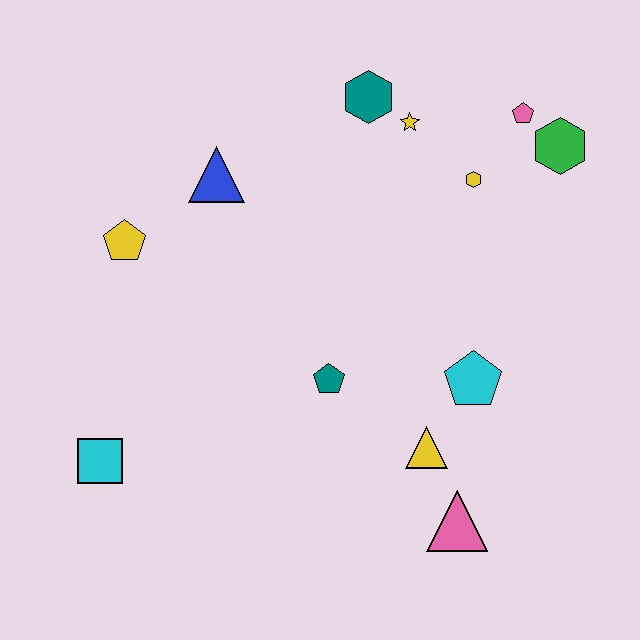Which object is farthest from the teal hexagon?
The cyan square is farthest from the teal hexagon.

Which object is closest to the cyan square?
The yellow pentagon is closest to the cyan square.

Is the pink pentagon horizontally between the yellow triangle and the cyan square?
No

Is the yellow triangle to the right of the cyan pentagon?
No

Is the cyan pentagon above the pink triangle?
Yes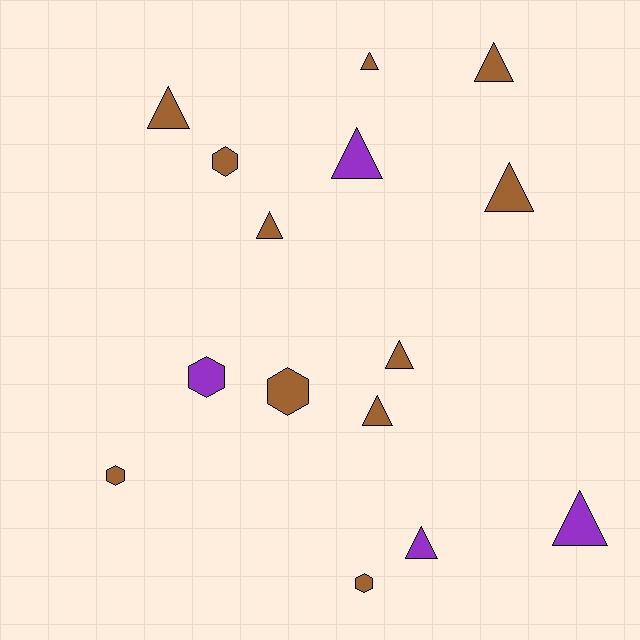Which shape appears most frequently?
Triangle, with 10 objects.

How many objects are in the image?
There are 15 objects.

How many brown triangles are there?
There are 7 brown triangles.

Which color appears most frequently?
Brown, with 11 objects.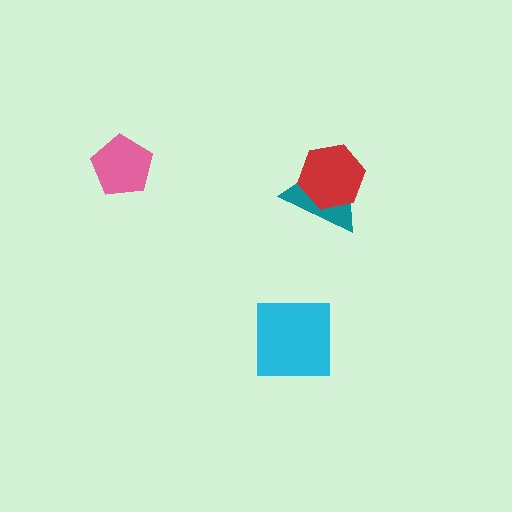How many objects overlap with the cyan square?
0 objects overlap with the cyan square.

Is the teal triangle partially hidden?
Yes, it is partially covered by another shape.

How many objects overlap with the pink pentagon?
0 objects overlap with the pink pentagon.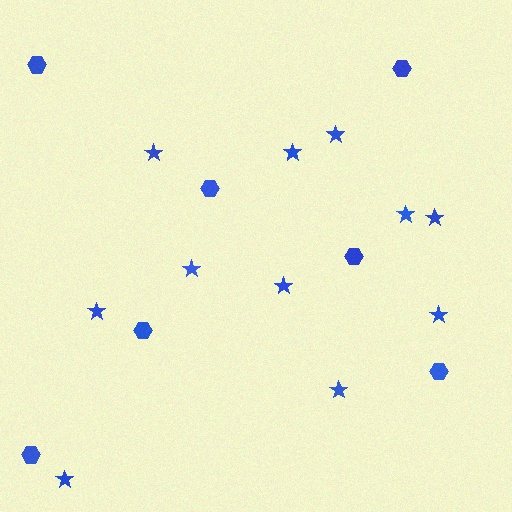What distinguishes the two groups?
There are 2 groups: one group of hexagons (7) and one group of stars (11).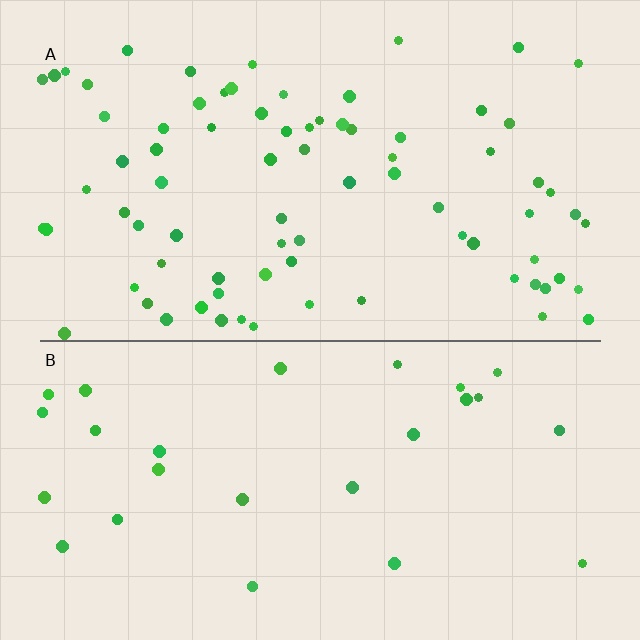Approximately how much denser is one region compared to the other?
Approximately 3.0× — region A over region B.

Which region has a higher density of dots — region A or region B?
A (the top).